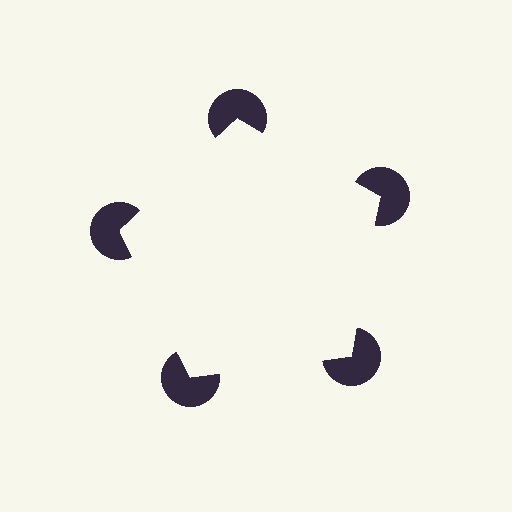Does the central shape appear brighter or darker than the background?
It typically appears slightly brighter than the background, even though no actual brightness change is drawn.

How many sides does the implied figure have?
5 sides.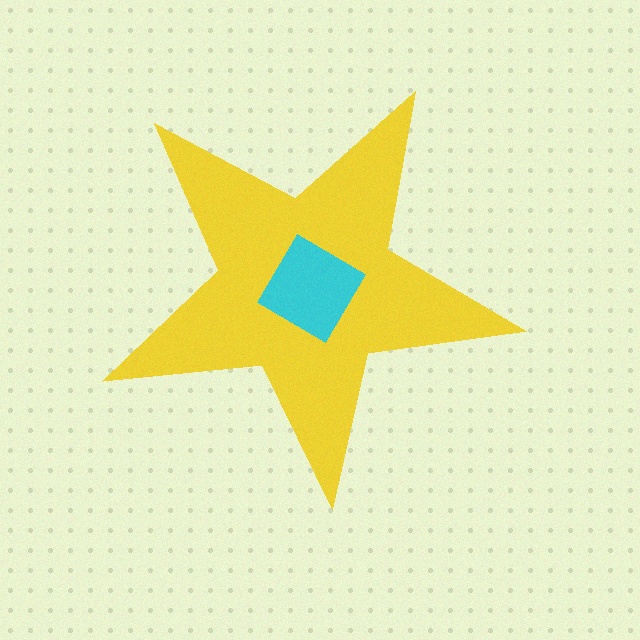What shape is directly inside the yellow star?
The cyan diamond.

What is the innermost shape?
The cyan diamond.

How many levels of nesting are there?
2.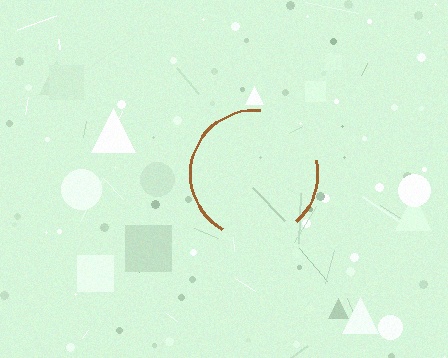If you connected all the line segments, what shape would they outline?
They would outline a circle.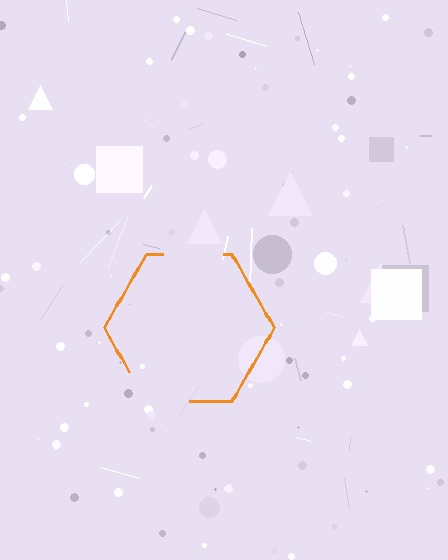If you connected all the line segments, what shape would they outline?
They would outline a hexagon.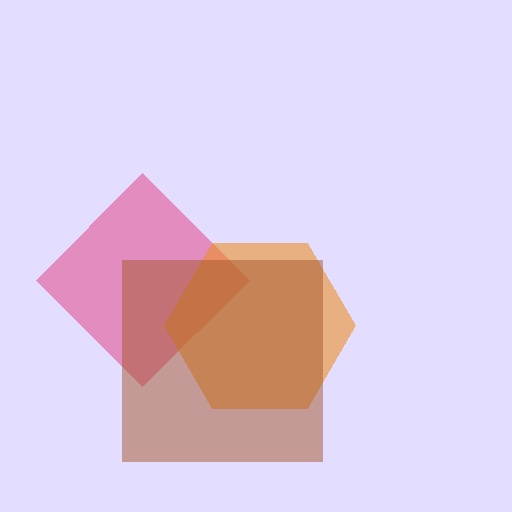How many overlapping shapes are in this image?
There are 3 overlapping shapes in the image.